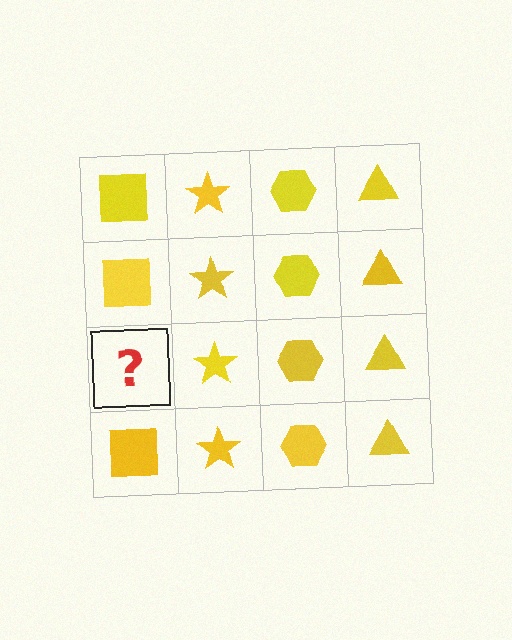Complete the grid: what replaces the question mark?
The question mark should be replaced with a yellow square.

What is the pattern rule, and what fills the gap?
The rule is that each column has a consistent shape. The gap should be filled with a yellow square.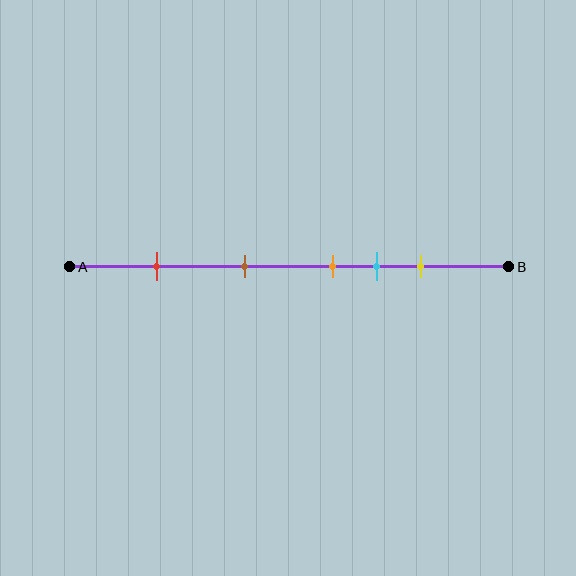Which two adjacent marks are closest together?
The orange and cyan marks are the closest adjacent pair.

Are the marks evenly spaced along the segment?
No, the marks are not evenly spaced.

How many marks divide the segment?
There are 5 marks dividing the segment.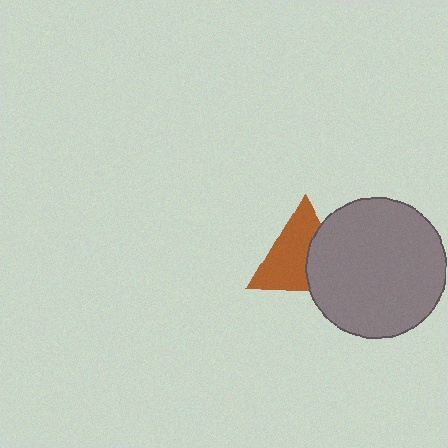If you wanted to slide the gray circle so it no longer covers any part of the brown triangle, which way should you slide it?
Slide it right — that is the most direct way to separate the two shapes.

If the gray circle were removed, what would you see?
You would see the complete brown triangle.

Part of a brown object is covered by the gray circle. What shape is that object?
It is a triangle.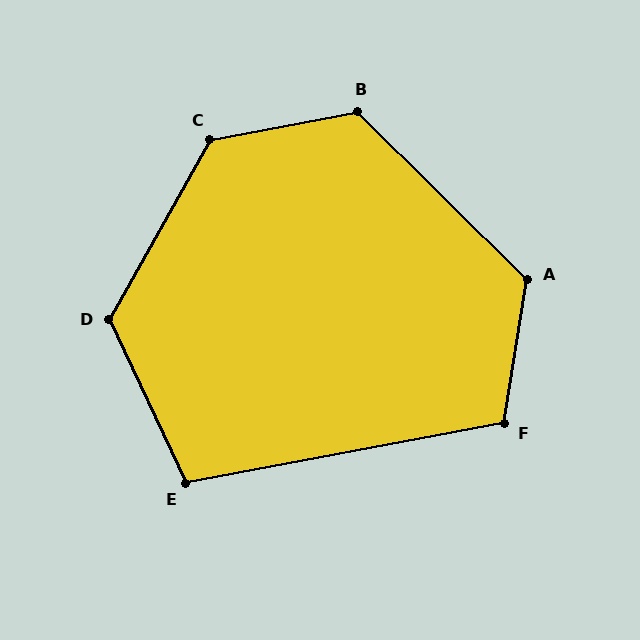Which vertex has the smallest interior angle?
E, at approximately 105 degrees.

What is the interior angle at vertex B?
Approximately 125 degrees (obtuse).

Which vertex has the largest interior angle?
C, at approximately 130 degrees.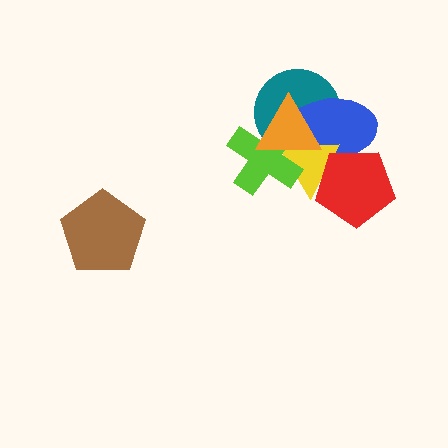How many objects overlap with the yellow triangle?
5 objects overlap with the yellow triangle.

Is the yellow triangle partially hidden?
Yes, it is partially covered by another shape.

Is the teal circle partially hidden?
Yes, it is partially covered by another shape.